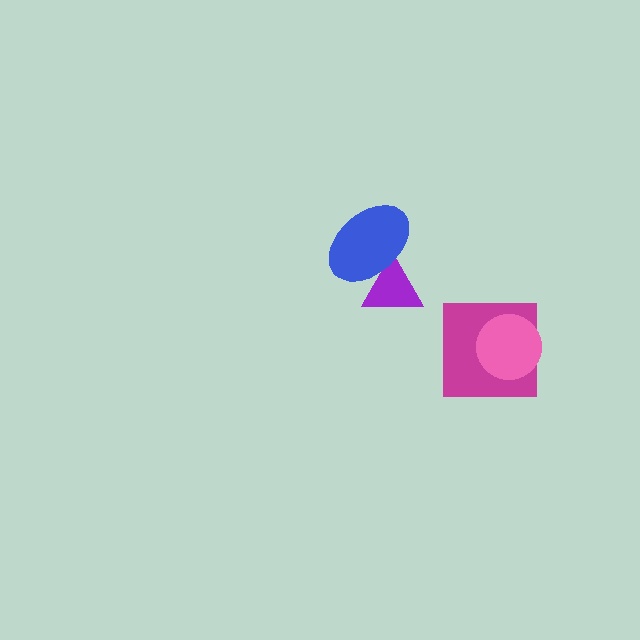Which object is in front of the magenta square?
The pink circle is in front of the magenta square.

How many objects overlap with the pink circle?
1 object overlaps with the pink circle.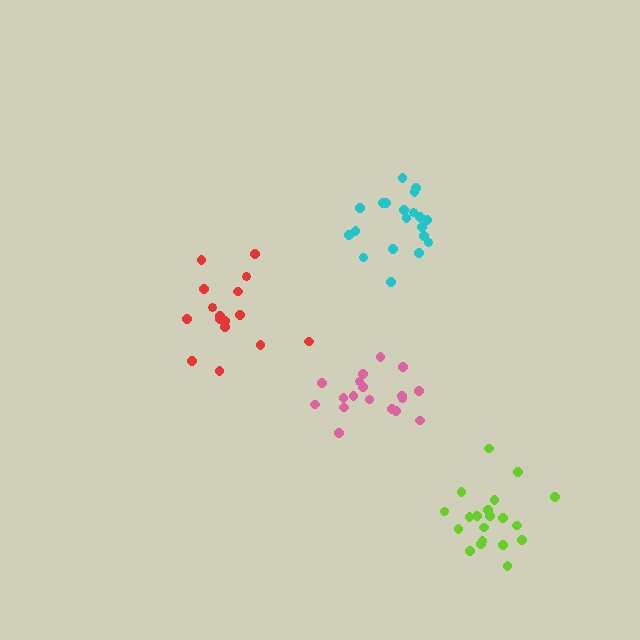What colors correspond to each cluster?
The clusters are colored: cyan, red, lime, pink.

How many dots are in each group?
Group 1: 20 dots, Group 2: 16 dots, Group 3: 20 dots, Group 4: 18 dots (74 total).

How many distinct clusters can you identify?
There are 4 distinct clusters.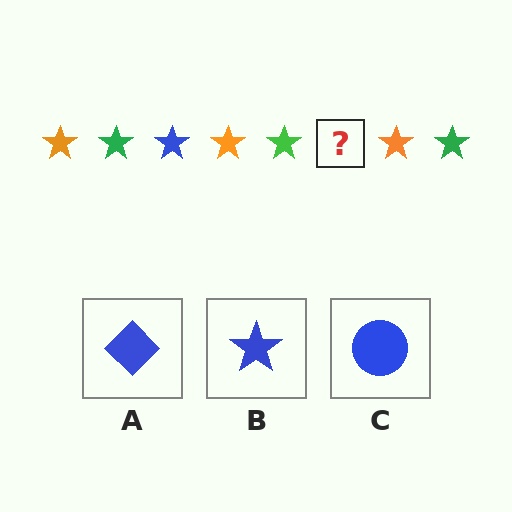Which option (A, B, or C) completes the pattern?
B.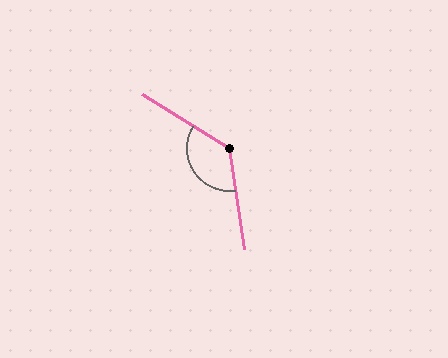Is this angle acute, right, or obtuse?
It is obtuse.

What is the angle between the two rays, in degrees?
Approximately 130 degrees.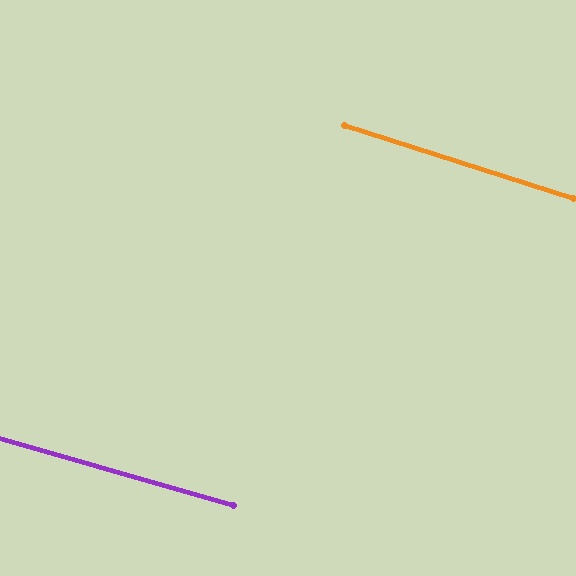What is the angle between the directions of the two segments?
Approximately 1 degree.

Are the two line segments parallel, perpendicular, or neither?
Parallel — their directions differ by only 1.4°.